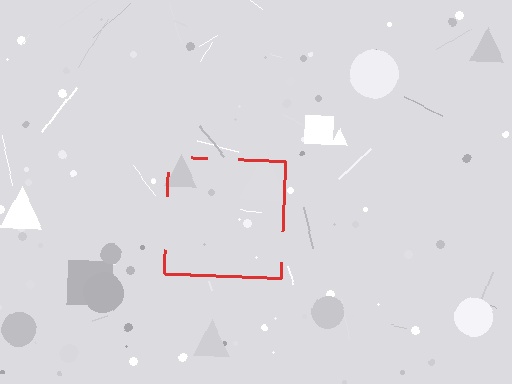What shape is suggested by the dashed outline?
The dashed outline suggests a square.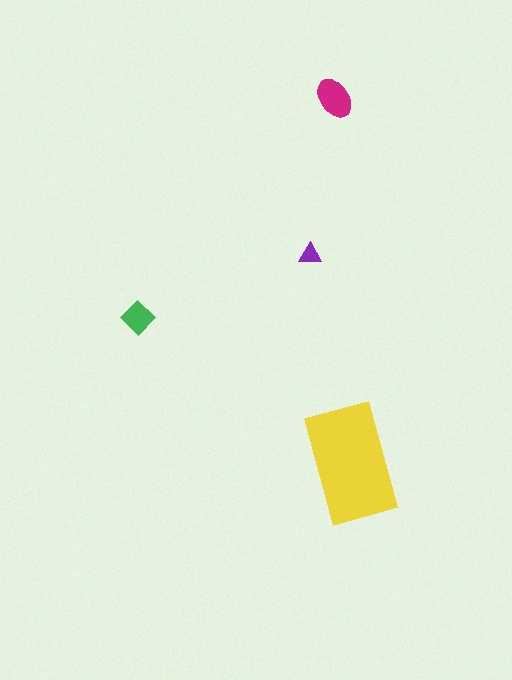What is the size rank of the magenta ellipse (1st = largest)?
2nd.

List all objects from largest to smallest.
The yellow rectangle, the magenta ellipse, the green diamond, the purple triangle.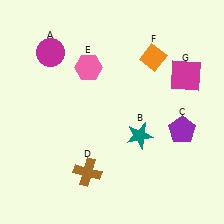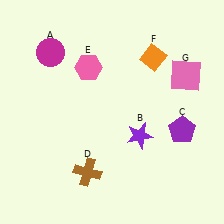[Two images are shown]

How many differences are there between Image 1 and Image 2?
There are 2 differences between the two images.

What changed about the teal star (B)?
In Image 1, B is teal. In Image 2, it changed to purple.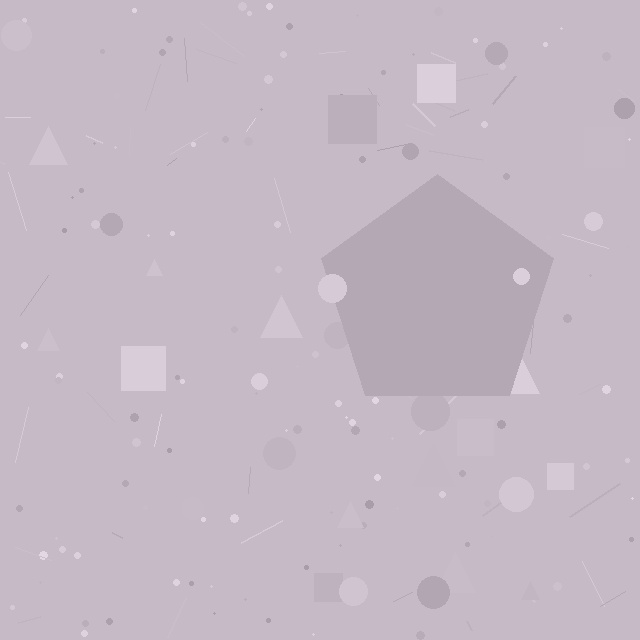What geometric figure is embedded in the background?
A pentagon is embedded in the background.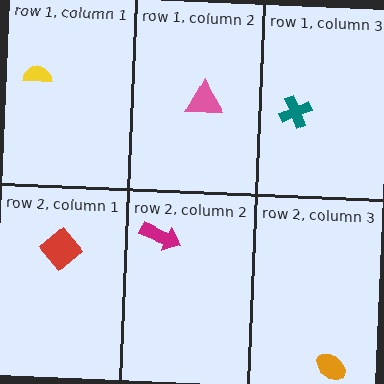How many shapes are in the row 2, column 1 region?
1.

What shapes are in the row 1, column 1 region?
The yellow semicircle.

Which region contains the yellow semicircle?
The row 1, column 1 region.